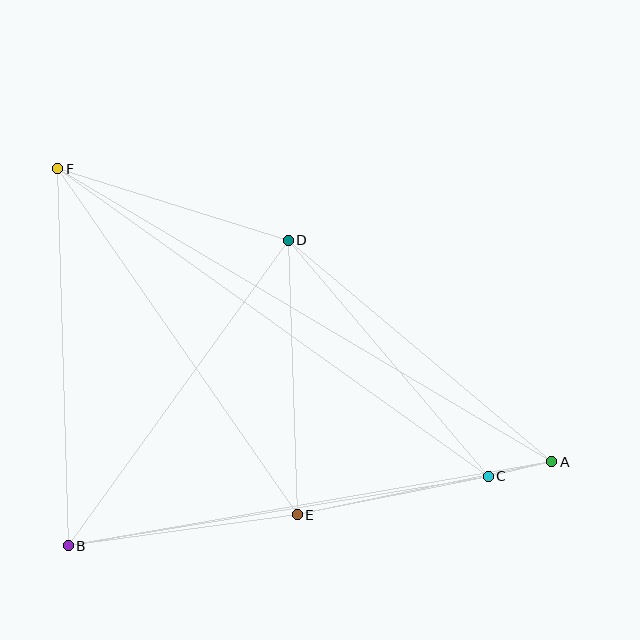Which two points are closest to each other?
Points A and C are closest to each other.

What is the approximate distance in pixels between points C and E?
The distance between C and E is approximately 195 pixels.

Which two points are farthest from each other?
Points A and F are farthest from each other.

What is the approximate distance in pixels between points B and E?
The distance between B and E is approximately 231 pixels.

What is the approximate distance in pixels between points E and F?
The distance between E and F is approximately 421 pixels.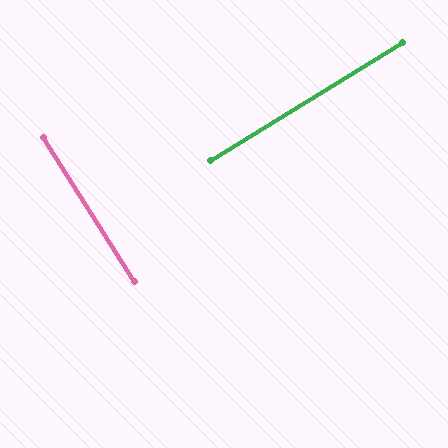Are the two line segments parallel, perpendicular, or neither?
Perpendicular — they meet at approximately 89°.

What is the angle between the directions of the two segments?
Approximately 89 degrees.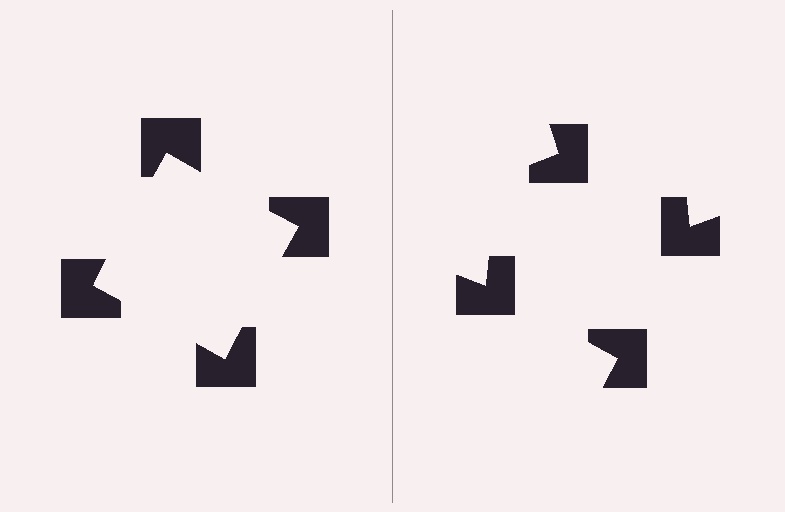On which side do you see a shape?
An illusory square appears on the left side. On the right side the wedge cuts are rotated, so no coherent shape forms.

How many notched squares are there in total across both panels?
8 — 4 on each side.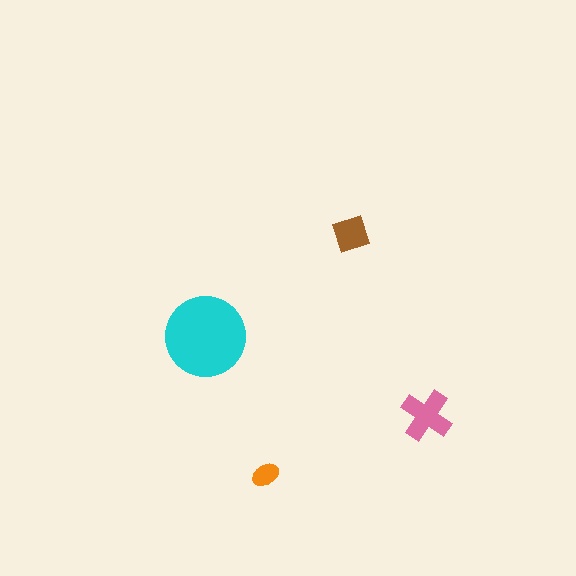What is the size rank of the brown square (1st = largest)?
3rd.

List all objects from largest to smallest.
The cyan circle, the pink cross, the brown square, the orange ellipse.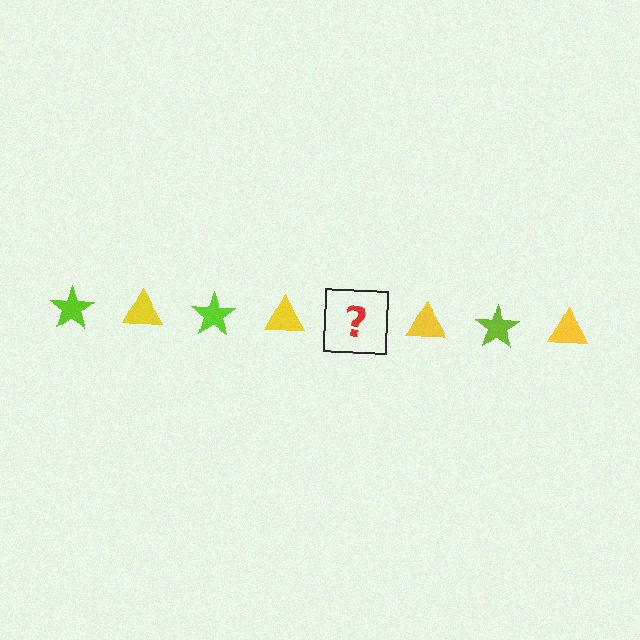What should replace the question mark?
The question mark should be replaced with a lime star.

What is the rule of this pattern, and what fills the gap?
The rule is that the pattern alternates between lime star and yellow triangle. The gap should be filled with a lime star.